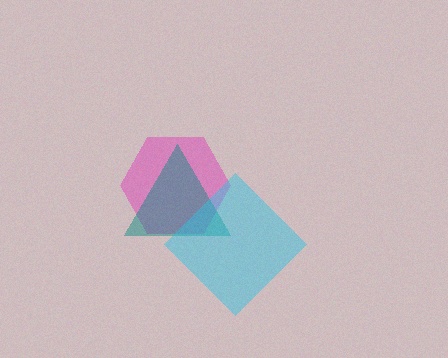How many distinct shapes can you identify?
There are 3 distinct shapes: a pink hexagon, a teal triangle, a cyan diamond.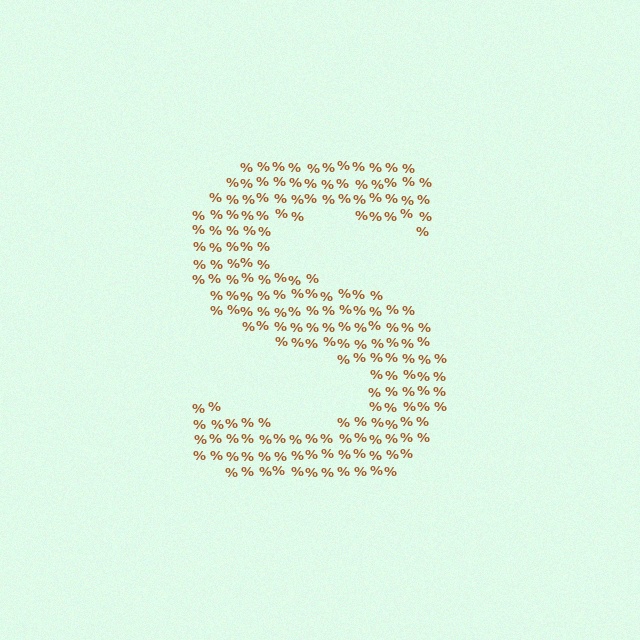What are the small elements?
The small elements are percent signs.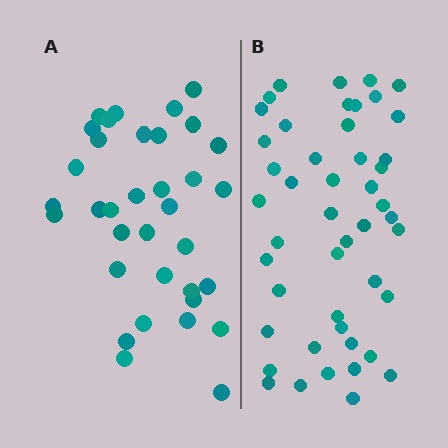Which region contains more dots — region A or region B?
Region B (the right region) has more dots.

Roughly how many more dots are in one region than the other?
Region B has roughly 12 or so more dots than region A.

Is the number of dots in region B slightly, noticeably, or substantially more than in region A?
Region B has noticeably more, but not dramatically so. The ratio is roughly 1.3 to 1.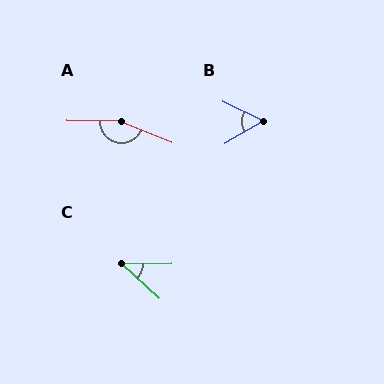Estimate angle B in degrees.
Approximately 56 degrees.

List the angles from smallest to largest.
C (43°), B (56°), A (159°).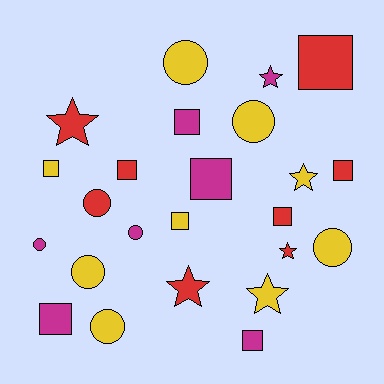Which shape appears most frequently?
Square, with 10 objects.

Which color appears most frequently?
Yellow, with 9 objects.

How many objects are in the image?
There are 24 objects.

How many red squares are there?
There are 4 red squares.